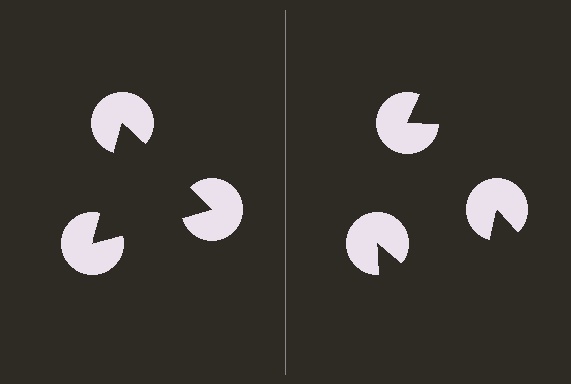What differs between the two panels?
The pac-man discs are positioned identically on both sides; only the wedge orientations differ. On the left they align to a triangle; on the right they are misaligned.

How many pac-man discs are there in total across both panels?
6 — 3 on each side.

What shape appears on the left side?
An illusory triangle.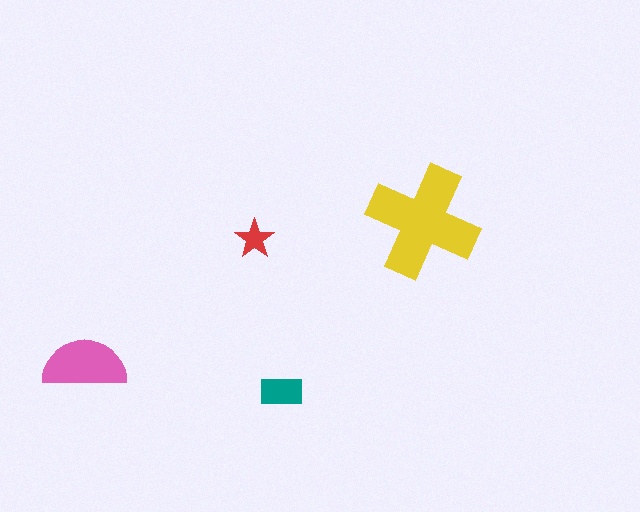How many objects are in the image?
There are 4 objects in the image.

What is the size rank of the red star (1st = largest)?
4th.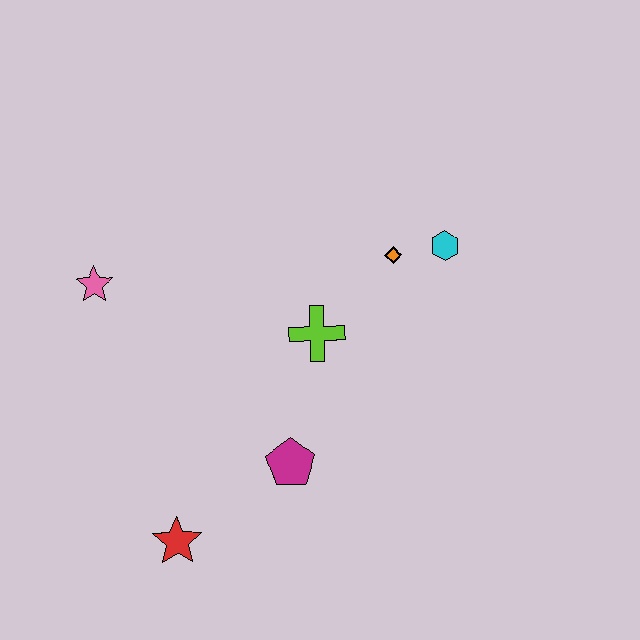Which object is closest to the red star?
The magenta pentagon is closest to the red star.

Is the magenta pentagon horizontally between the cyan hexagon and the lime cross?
No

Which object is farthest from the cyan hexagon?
The red star is farthest from the cyan hexagon.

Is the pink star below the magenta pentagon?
No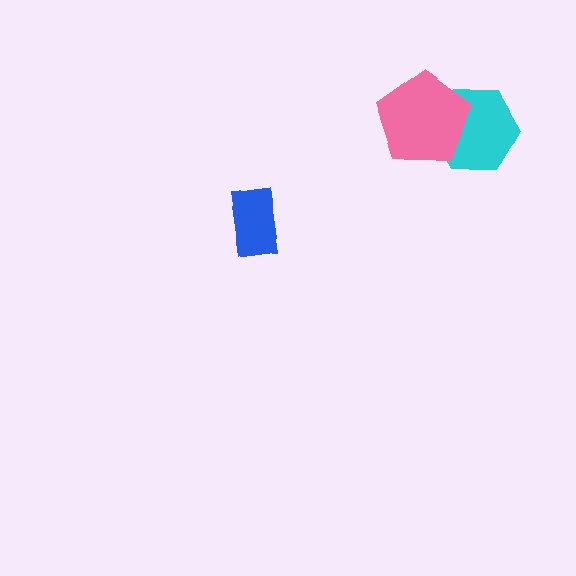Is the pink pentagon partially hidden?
No, no other shape covers it.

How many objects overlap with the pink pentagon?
1 object overlaps with the pink pentagon.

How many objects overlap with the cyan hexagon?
1 object overlaps with the cyan hexagon.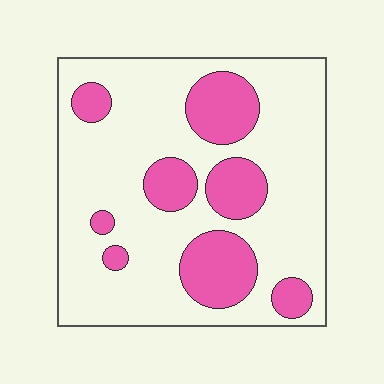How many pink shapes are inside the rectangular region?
8.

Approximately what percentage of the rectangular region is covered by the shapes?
Approximately 25%.